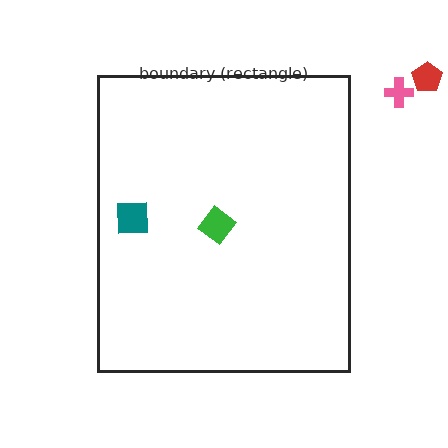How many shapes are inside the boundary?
2 inside, 2 outside.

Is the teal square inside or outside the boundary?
Inside.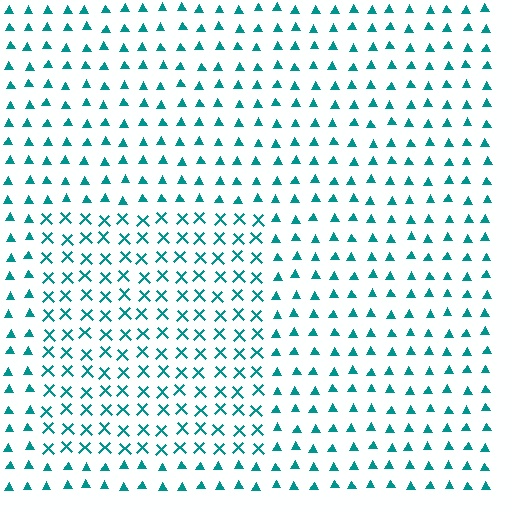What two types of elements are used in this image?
The image uses X marks inside the rectangle region and triangles outside it.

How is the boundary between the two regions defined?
The boundary is defined by a change in element shape: X marks inside vs. triangles outside. All elements share the same color and spacing.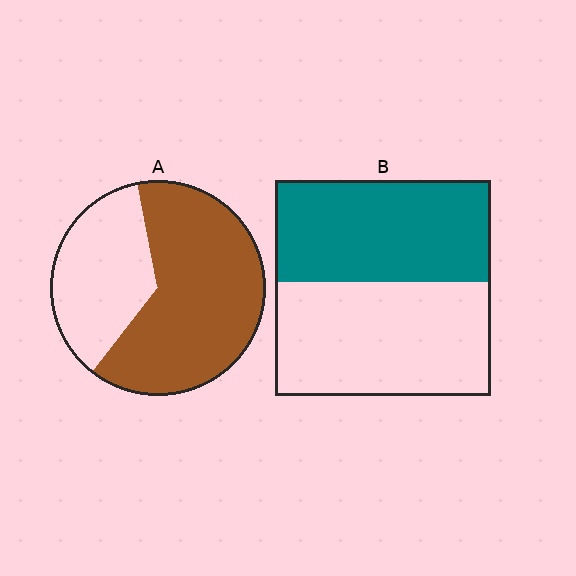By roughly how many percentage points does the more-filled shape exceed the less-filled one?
By roughly 15 percentage points (A over B).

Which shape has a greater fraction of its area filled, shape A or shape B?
Shape A.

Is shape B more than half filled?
Roughly half.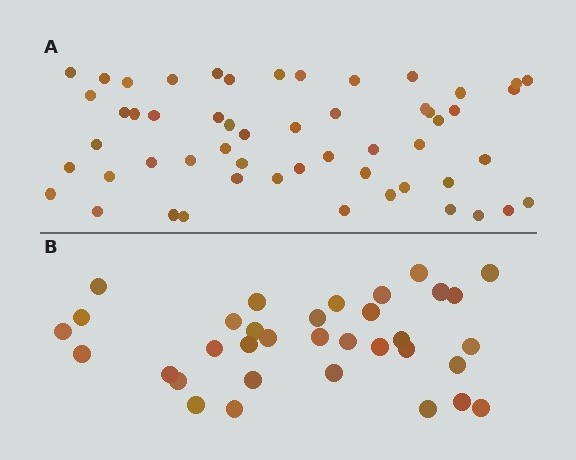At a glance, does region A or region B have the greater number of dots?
Region A (the top region) has more dots.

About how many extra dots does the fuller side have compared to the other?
Region A has approximately 20 more dots than region B.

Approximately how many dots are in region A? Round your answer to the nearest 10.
About 50 dots. (The exact count is 54, which rounds to 50.)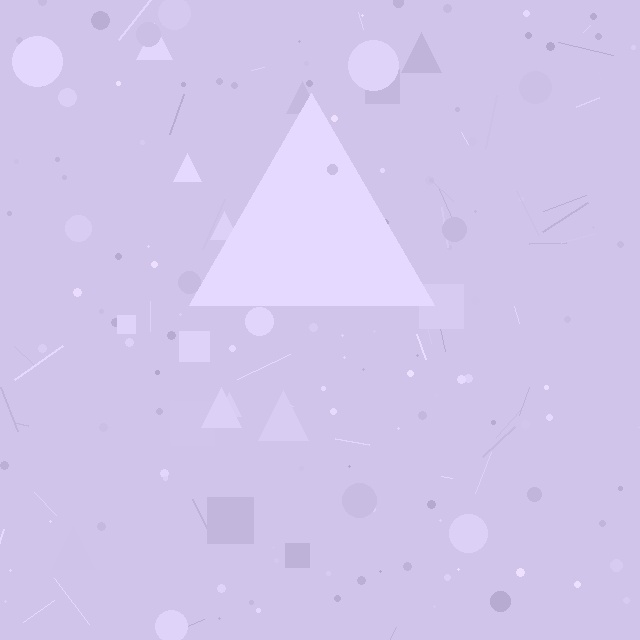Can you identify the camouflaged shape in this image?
The camouflaged shape is a triangle.